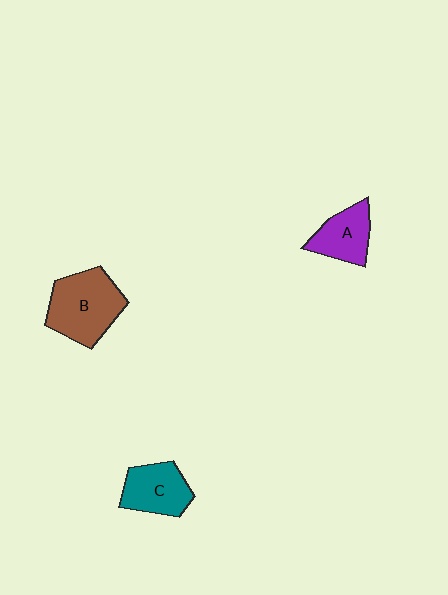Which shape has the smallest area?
Shape A (purple).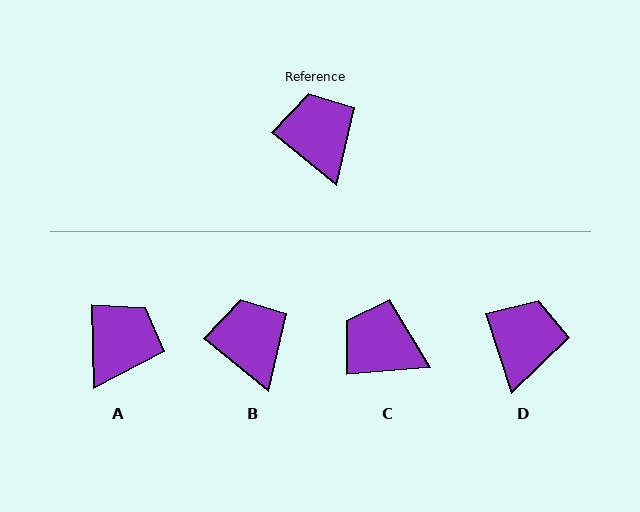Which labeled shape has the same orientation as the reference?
B.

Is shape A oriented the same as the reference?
No, it is off by about 50 degrees.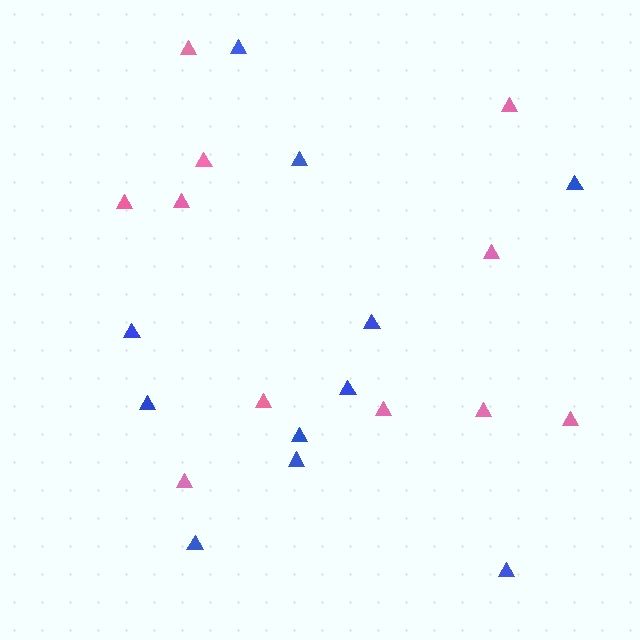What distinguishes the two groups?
There are 2 groups: one group of pink triangles (11) and one group of blue triangles (11).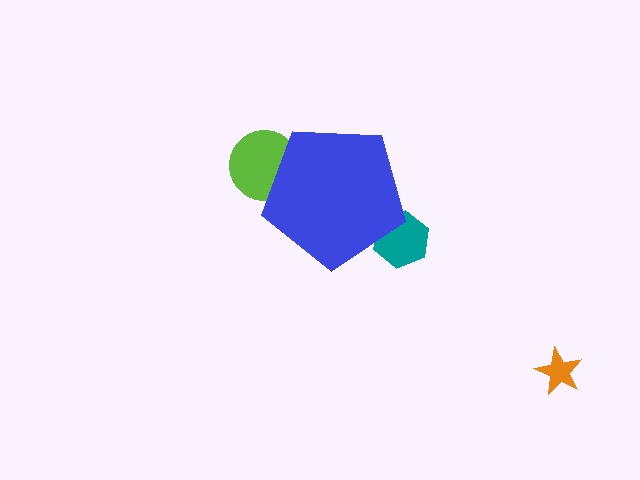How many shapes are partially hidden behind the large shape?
2 shapes are partially hidden.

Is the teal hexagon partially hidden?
Yes, the teal hexagon is partially hidden behind the blue pentagon.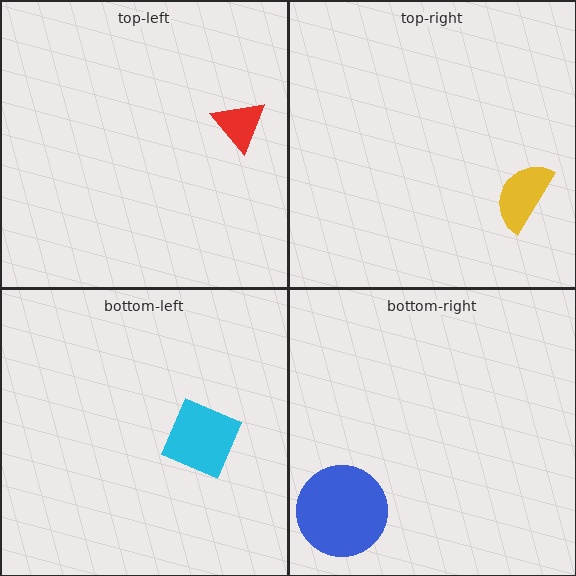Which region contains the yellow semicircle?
The top-right region.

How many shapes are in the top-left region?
1.